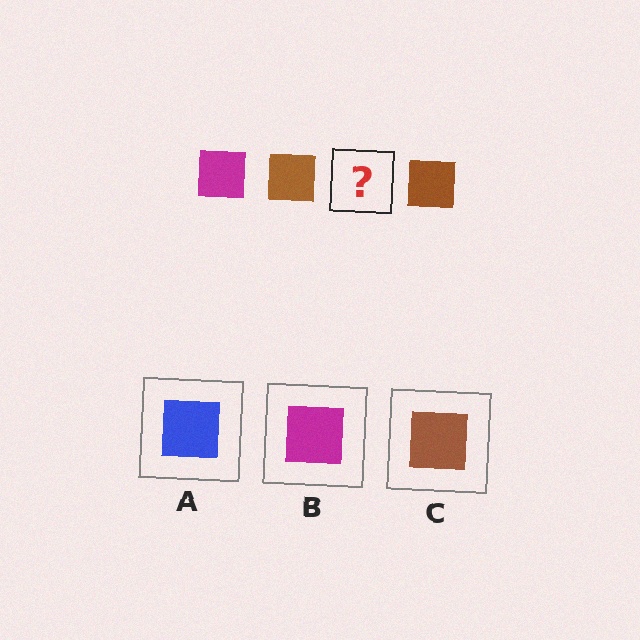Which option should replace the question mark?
Option B.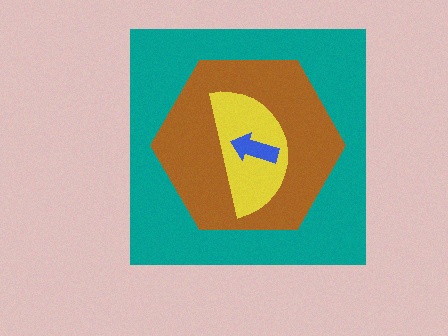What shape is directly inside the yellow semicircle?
The blue arrow.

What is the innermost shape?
The blue arrow.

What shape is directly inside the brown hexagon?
The yellow semicircle.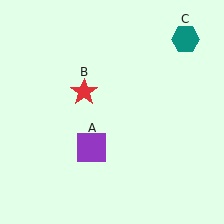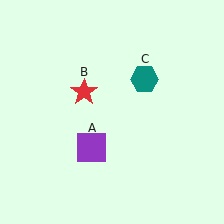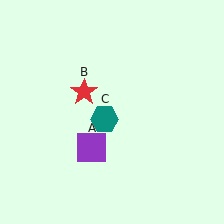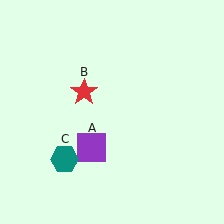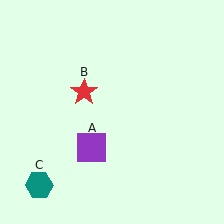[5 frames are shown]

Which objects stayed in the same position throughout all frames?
Purple square (object A) and red star (object B) remained stationary.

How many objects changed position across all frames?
1 object changed position: teal hexagon (object C).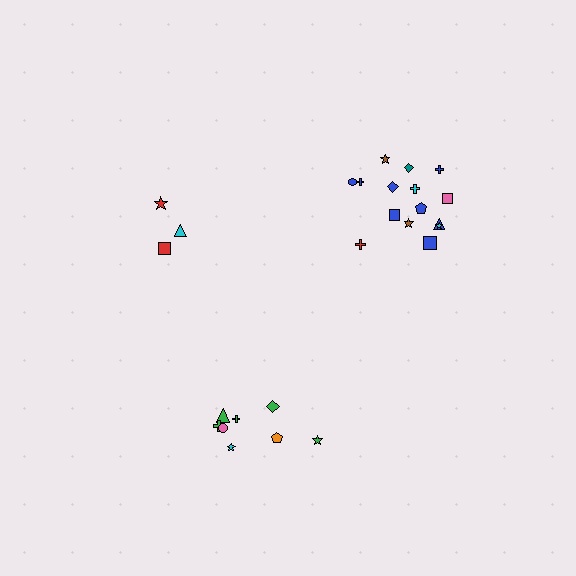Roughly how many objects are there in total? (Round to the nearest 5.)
Roughly 25 objects in total.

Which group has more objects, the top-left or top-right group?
The top-right group.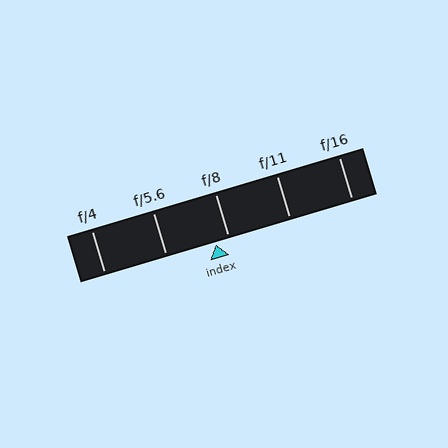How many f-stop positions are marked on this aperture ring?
There are 5 f-stop positions marked.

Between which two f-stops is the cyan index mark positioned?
The index mark is between f/5.6 and f/8.